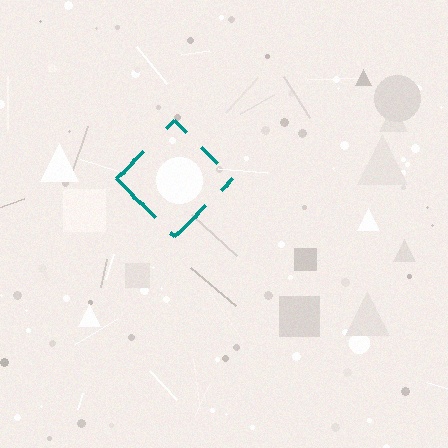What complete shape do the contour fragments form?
The contour fragments form a diamond.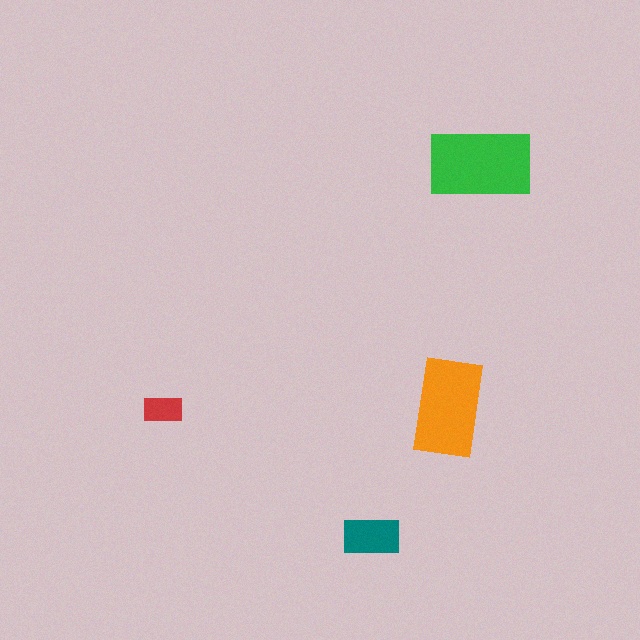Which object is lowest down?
The teal rectangle is bottommost.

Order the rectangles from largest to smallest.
the green one, the orange one, the teal one, the red one.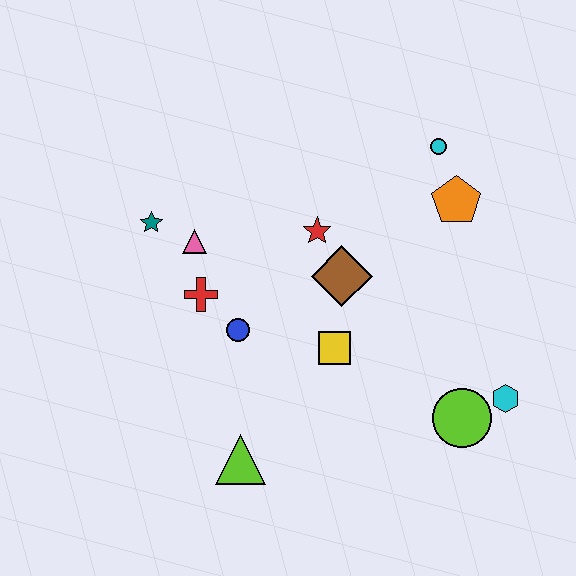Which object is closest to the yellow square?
The brown diamond is closest to the yellow square.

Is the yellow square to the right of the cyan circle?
No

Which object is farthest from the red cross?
The cyan hexagon is farthest from the red cross.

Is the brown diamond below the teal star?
Yes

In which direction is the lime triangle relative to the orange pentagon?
The lime triangle is below the orange pentagon.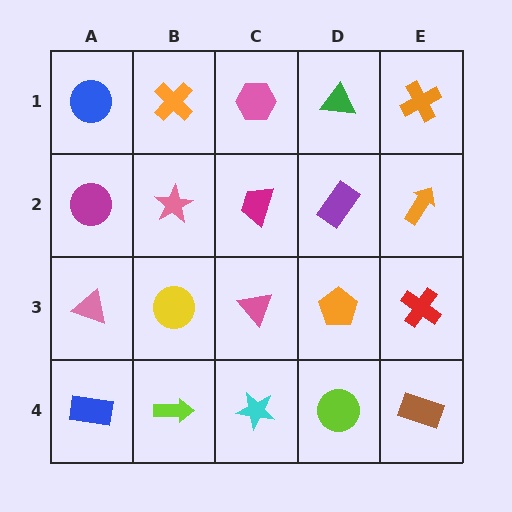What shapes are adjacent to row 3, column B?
A pink star (row 2, column B), a lime arrow (row 4, column B), a pink triangle (row 3, column A), a pink triangle (row 3, column C).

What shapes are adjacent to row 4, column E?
A red cross (row 3, column E), a lime circle (row 4, column D).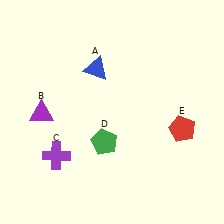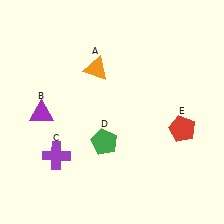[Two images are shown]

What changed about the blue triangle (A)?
In Image 1, A is blue. In Image 2, it changed to orange.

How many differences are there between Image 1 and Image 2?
There is 1 difference between the two images.